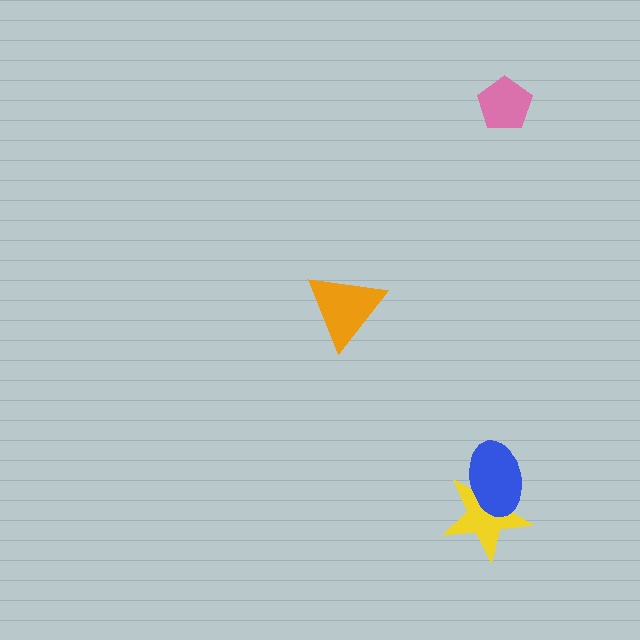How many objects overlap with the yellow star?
1 object overlaps with the yellow star.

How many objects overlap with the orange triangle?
0 objects overlap with the orange triangle.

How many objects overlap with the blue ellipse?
1 object overlaps with the blue ellipse.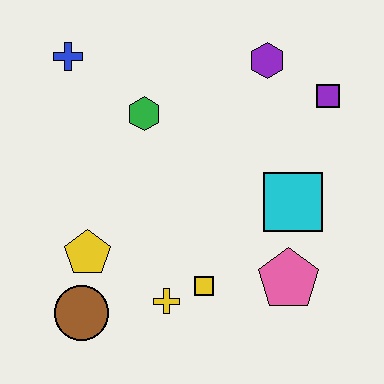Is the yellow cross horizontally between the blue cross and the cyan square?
Yes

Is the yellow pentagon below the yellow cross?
No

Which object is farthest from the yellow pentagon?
The purple square is farthest from the yellow pentagon.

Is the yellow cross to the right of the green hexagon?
Yes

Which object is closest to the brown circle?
The yellow pentagon is closest to the brown circle.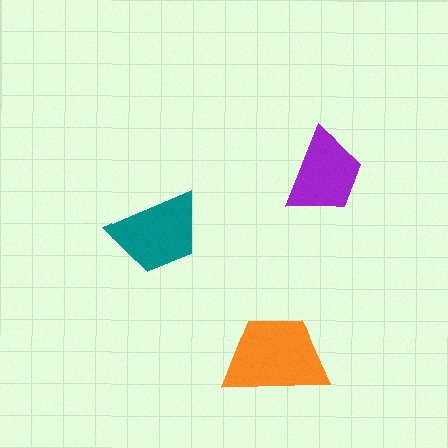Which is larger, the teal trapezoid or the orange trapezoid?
The orange one.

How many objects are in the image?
There are 3 objects in the image.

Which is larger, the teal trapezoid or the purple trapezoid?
The teal one.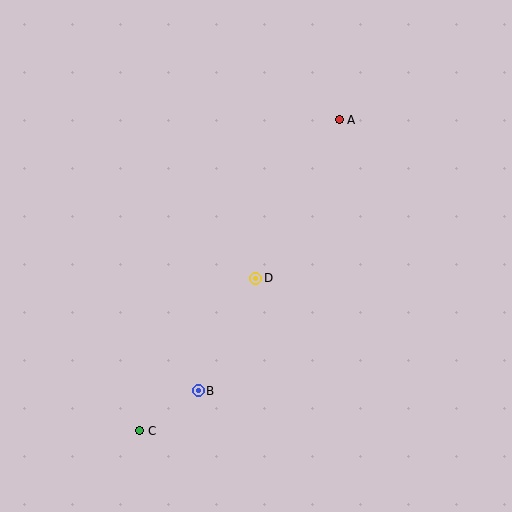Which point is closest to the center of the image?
Point D at (256, 278) is closest to the center.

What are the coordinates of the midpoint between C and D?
The midpoint between C and D is at (198, 354).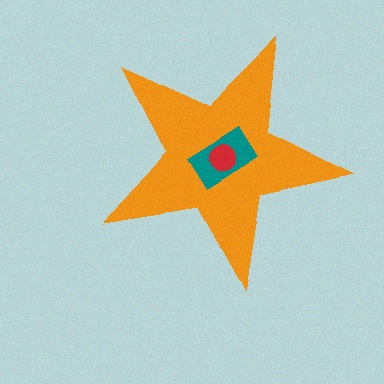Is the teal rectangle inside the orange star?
Yes.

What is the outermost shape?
The orange star.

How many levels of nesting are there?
3.